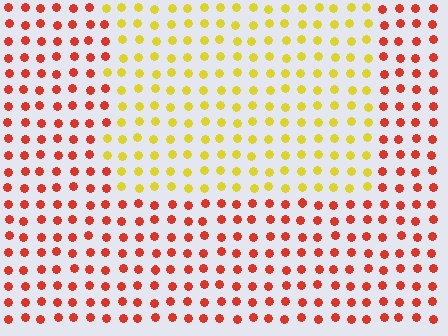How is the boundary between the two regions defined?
The boundary is defined purely by a slight shift in hue (about 53 degrees). Spacing, size, and orientation are identical on both sides.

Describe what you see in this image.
The image is filled with small red elements in a uniform arrangement. A rectangle-shaped region is visible where the elements are tinted to a slightly different hue, forming a subtle color boundary.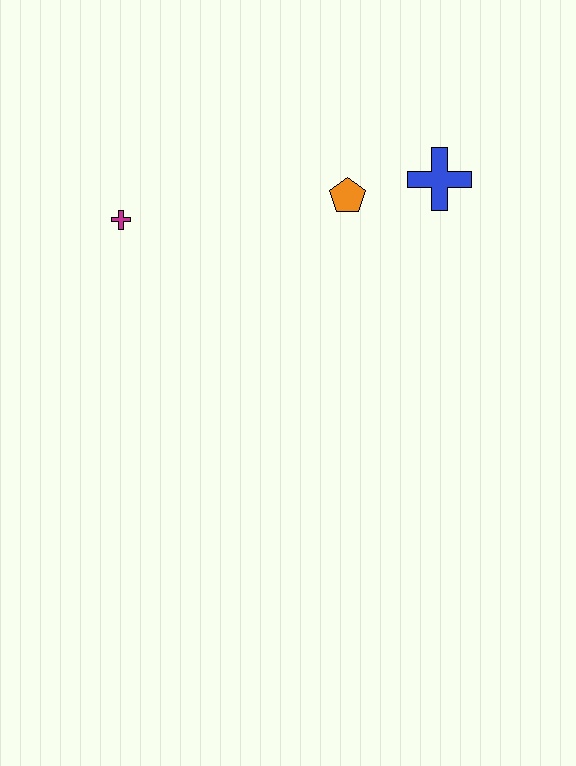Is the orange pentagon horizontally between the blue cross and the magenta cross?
Yes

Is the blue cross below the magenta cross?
No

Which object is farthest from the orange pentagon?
The magenta cross is farthest from the orange pentagon.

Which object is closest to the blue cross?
The orange pentagon is closest to the blue cross.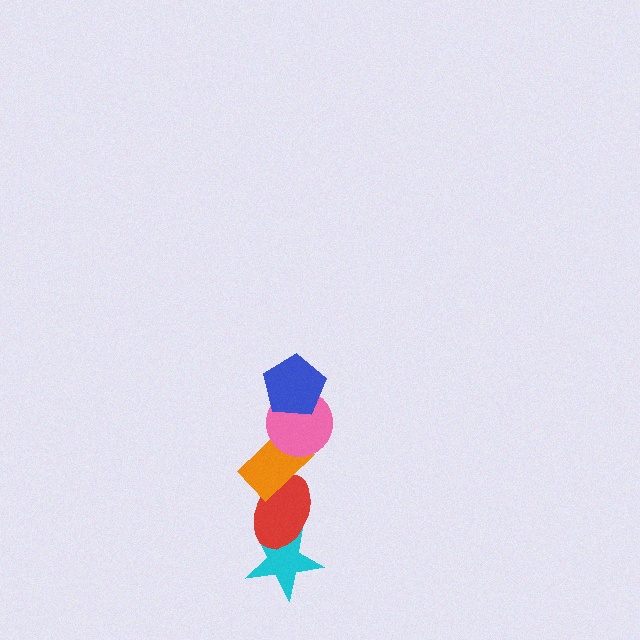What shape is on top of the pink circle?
The blue pentagon is on top of the pink circle.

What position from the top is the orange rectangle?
The orange rectangle is 3rd from the top.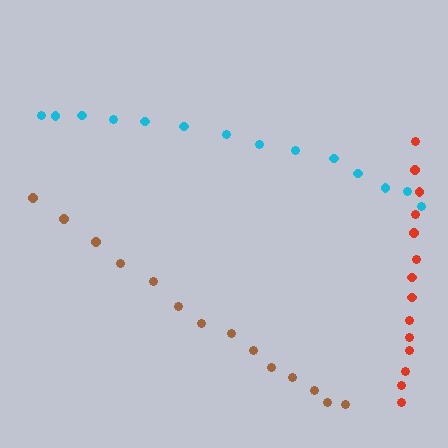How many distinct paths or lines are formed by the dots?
There are 3 distinct paths.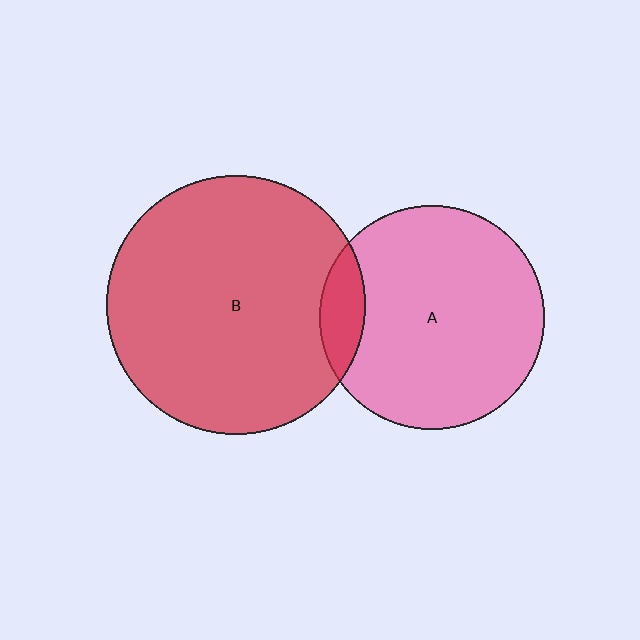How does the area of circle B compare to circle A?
Approximately 1.3 times.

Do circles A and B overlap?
Yes.